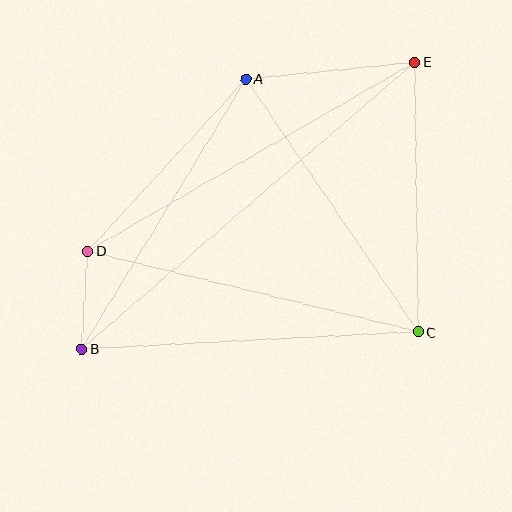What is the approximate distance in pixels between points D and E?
The distance between D and E is approximately 378 pixels.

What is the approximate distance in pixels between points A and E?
The distance between A and E is approximately 170 pixels.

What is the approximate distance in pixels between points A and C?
The distance between A and C is approximately 306 pixels.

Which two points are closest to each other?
Points B and D are closest to each other.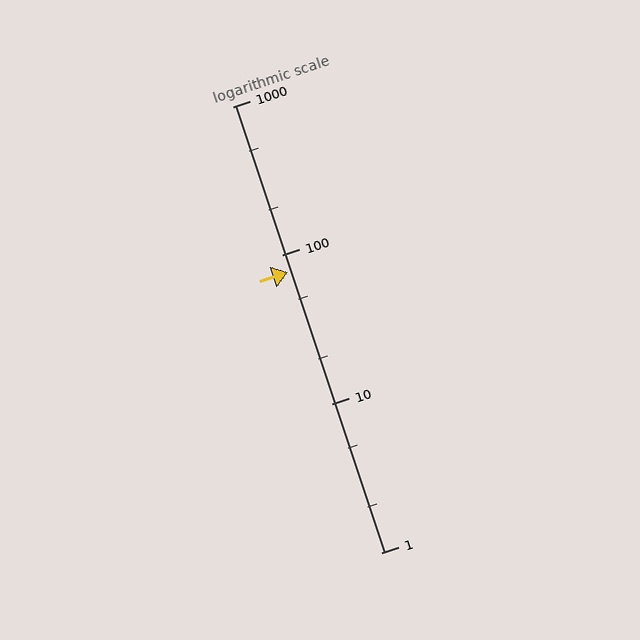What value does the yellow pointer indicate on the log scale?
The pointer indicates approximately 77.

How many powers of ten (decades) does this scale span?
The scale spans 3 decades, from 1 to 1000.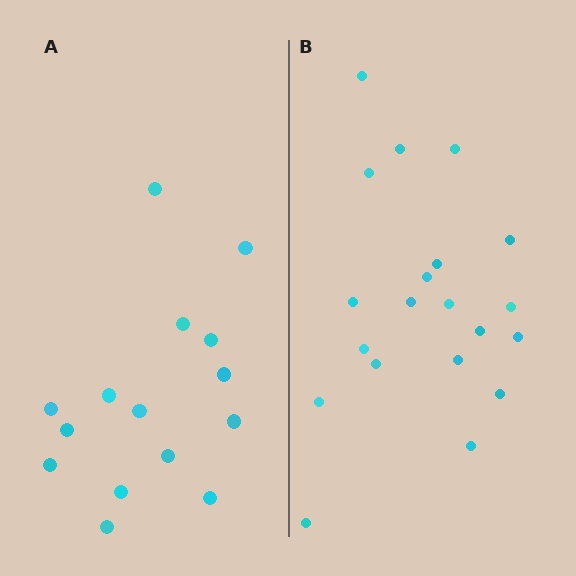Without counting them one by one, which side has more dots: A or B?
Region B (the right region) has more dots.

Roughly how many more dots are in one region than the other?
Region B has about 5 more dots than region A.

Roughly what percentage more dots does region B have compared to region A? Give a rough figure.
About 35% more.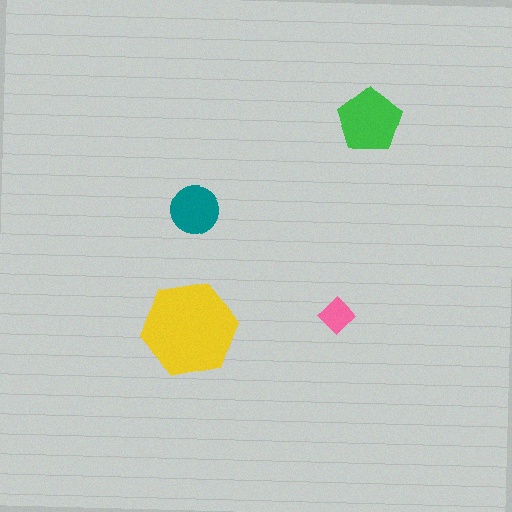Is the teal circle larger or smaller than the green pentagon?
Smaller.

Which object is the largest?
The yellow hexagon.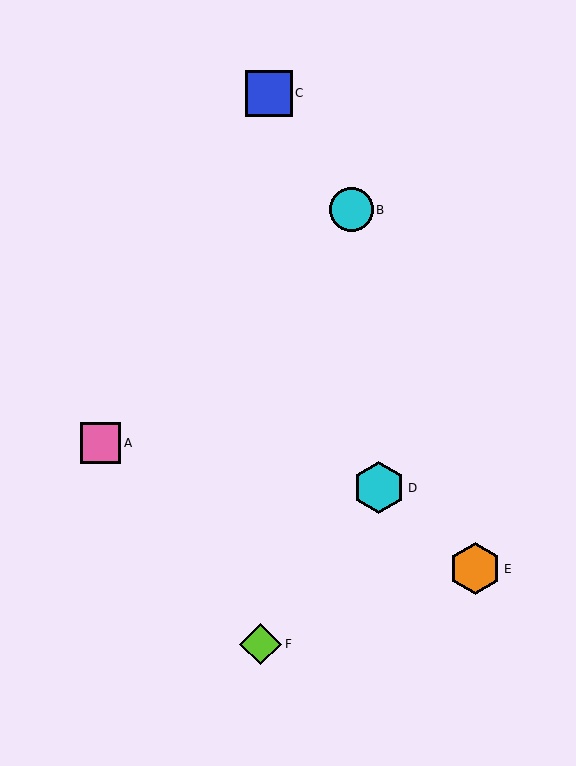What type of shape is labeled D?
Shape D is a cyan hexagon.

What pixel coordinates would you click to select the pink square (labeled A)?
Click at (101, 443) to select the pink square A.